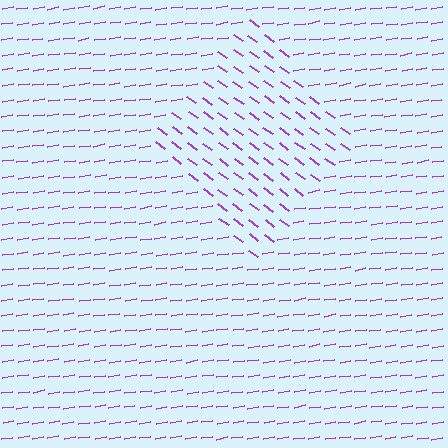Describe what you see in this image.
The image is filled with small purple line segments. A diamond region in the image has lines oriented differently from the surrounding lines, creating a visible texture boundary.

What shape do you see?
I see a diamond.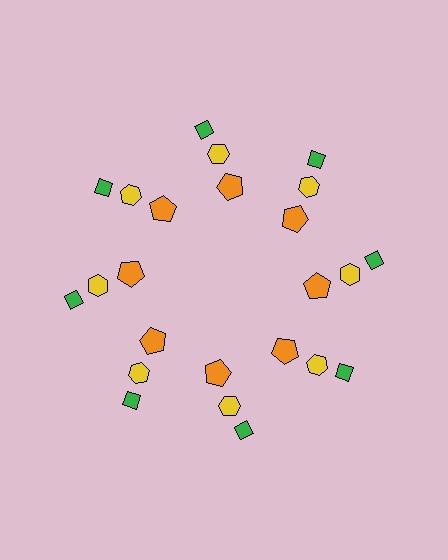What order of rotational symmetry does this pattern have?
This pattern has 8-fold rotational symmetry.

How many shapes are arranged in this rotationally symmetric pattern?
There are 24 shapes, arranged in 8 groups of 3.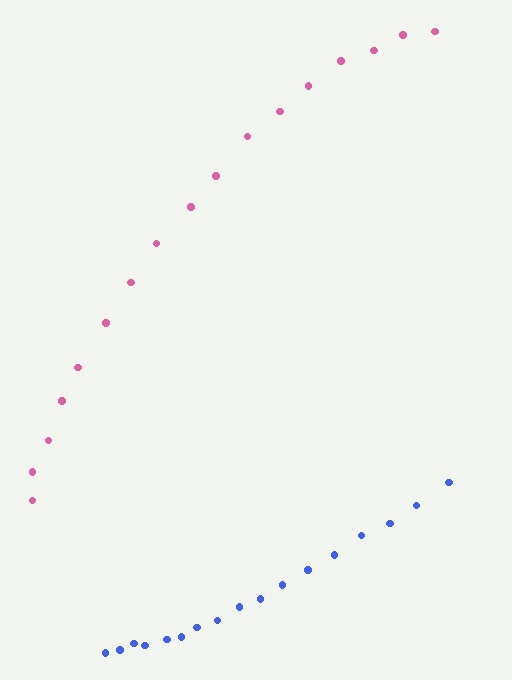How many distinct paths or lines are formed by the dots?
There are 2 distinct paths.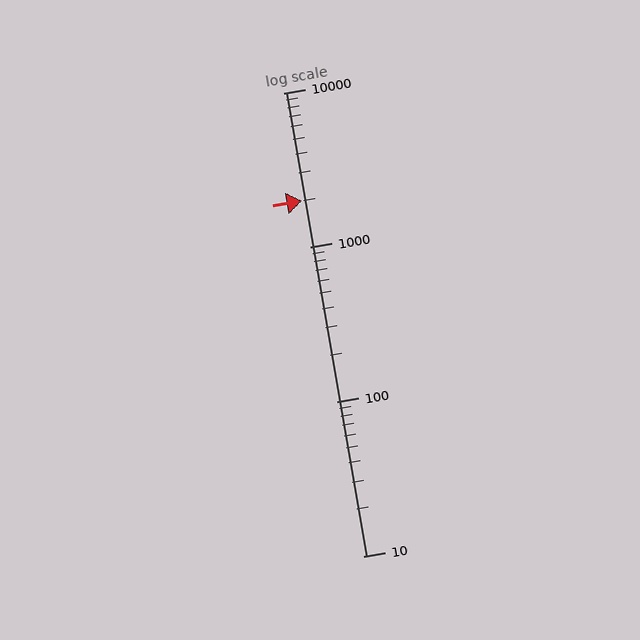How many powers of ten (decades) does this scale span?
The scale spans 3 decades, from 10 to 10000.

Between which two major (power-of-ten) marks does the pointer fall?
The pointer is between 1000 and 10000.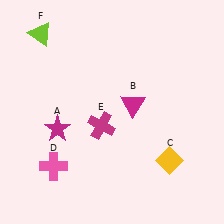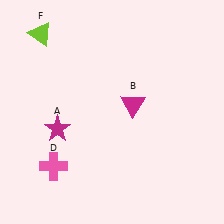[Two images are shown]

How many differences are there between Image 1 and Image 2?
There are 2 differences between the two images.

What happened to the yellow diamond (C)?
The yellow diamond (C) was removed in Image 2. It was in the bottom-right area of Image 1.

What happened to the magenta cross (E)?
The magenta cross (E) was removed in Image 2. It was in the bottom-left area of Image 1.